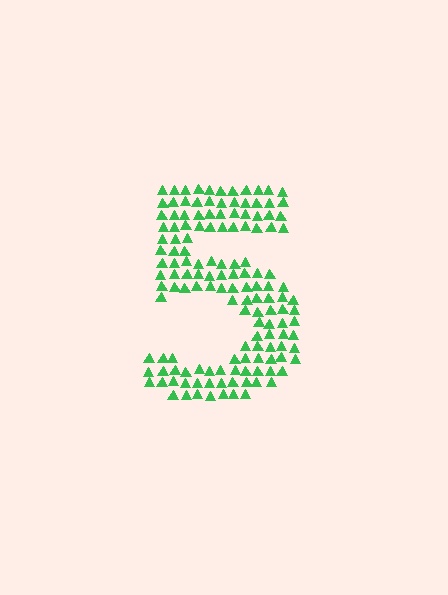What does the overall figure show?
The overall figure shows the digit 5.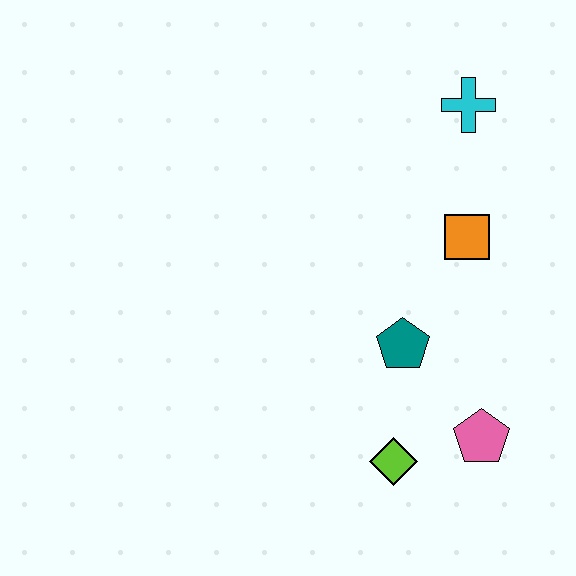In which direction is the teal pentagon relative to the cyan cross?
The teal pentagon is below the cyan cross.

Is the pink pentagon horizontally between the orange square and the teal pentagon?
No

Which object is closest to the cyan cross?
The orange square is closest to the cyan cross.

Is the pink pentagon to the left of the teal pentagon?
No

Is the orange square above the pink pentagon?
Yes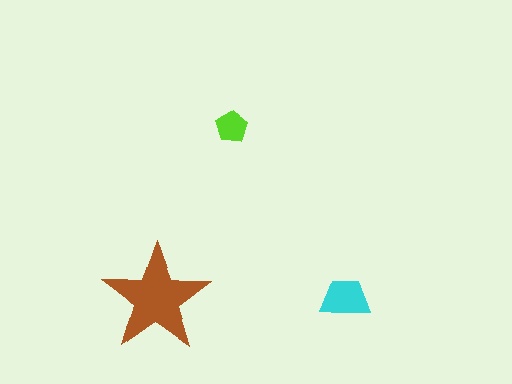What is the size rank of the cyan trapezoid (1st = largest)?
2nd.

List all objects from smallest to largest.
The lime pentagon, the cyan trapezoid, the brown star.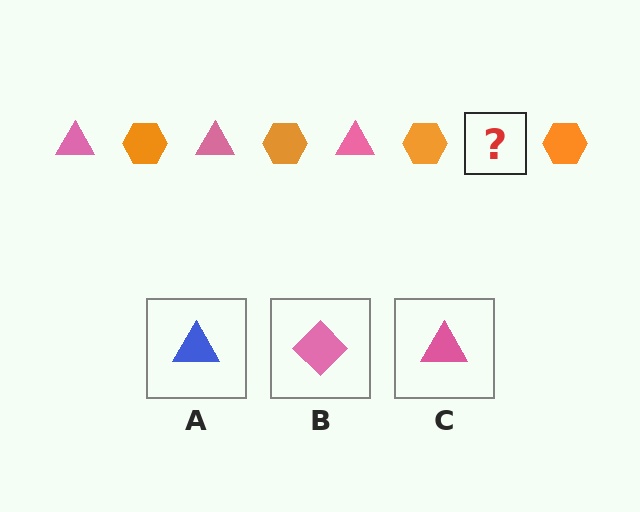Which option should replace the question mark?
Option C.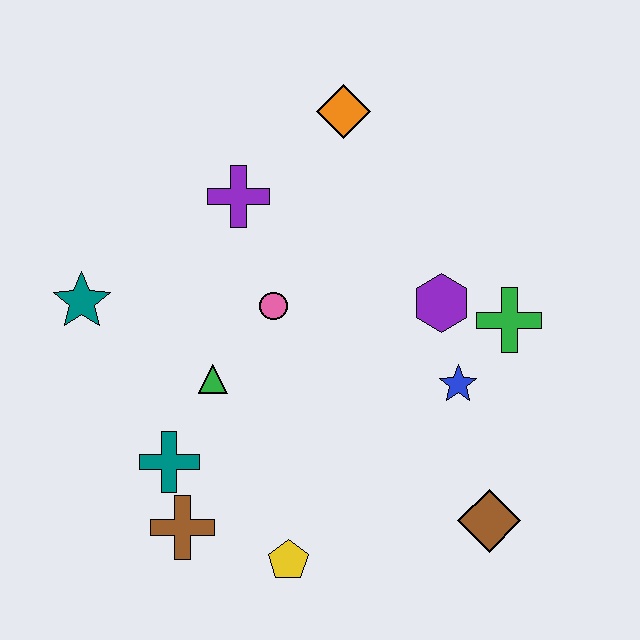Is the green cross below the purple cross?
Yes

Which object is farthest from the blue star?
The teal star is farthest from the blue star.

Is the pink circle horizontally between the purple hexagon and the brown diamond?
No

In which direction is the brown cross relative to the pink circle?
The brown cross is below the pink circle.